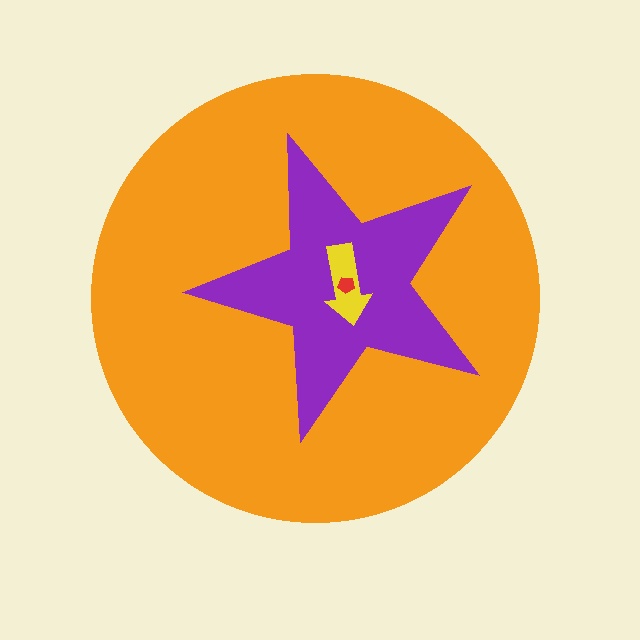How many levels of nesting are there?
4.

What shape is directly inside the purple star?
The yellow arrow.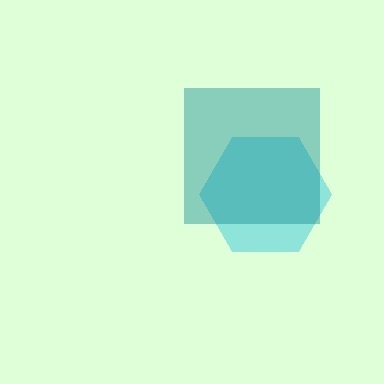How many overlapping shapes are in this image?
There are 2 overlapping shapes in the image.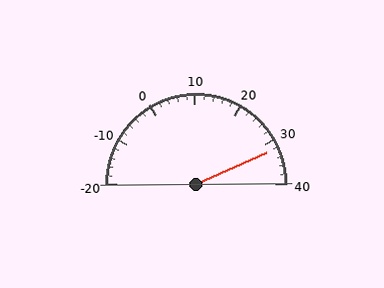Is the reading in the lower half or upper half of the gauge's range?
The reading is in the upper half of the range (-20 to 40).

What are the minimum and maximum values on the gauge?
The gauge ranges from -20 to 40.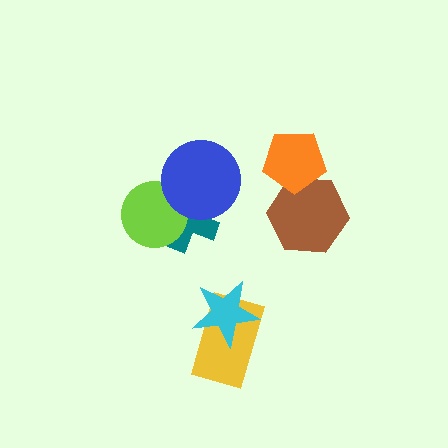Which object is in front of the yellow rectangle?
The cyan star is in front of the yellow rectangle.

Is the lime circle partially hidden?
Yes, it is partially covered by another shape.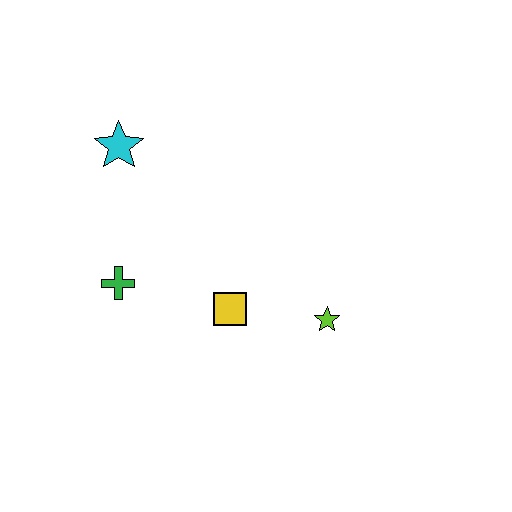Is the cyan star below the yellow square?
No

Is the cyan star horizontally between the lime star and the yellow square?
No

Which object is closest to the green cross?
The yellow square is closest to the green cross.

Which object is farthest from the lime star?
The cyan star is farthest from the lime star.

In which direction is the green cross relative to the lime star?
The green cross is to the left of the lime star.